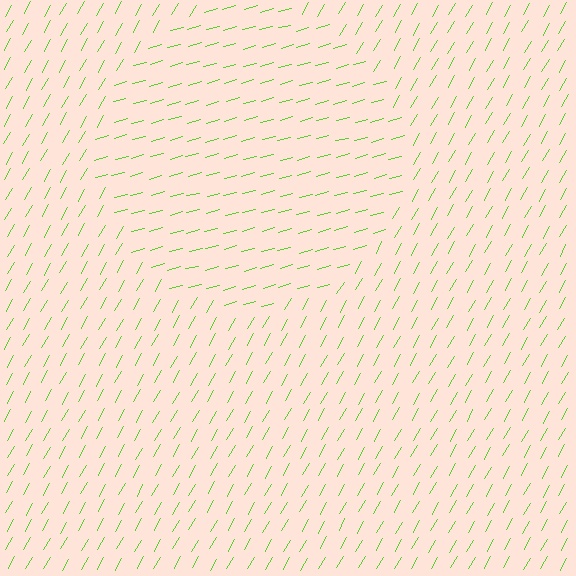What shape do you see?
I see a circle.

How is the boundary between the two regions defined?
The boundary is defined purely by a change in line orientation (approximately 45 degrees difference). All lines are the same color and thickness.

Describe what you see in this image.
The image is filled with small lime line segments. A circle region in the image has lines oriented differently from the surrounding lines, creating a visible texture boundary.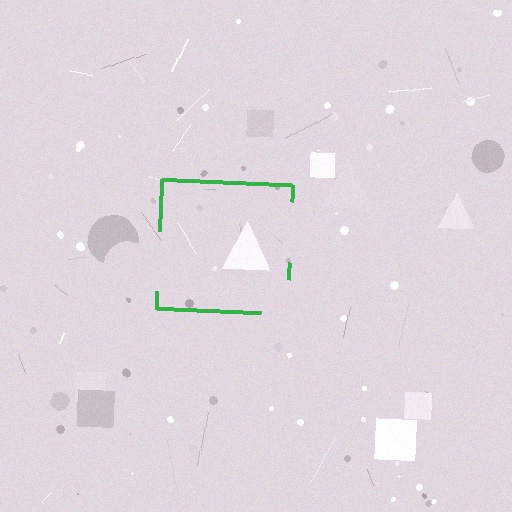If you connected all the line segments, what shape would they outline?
They would outline a square.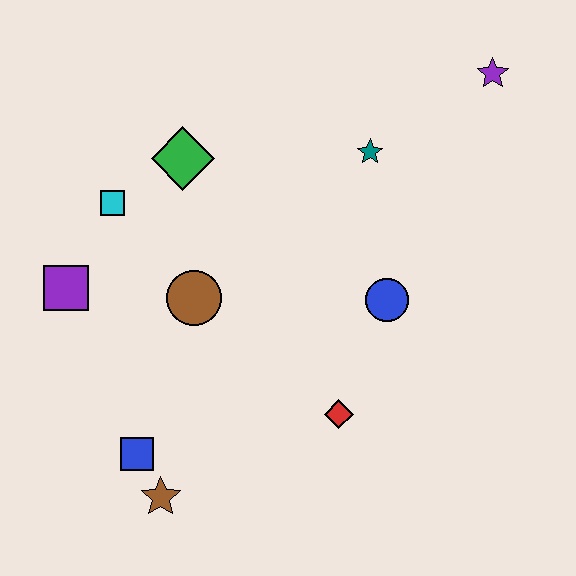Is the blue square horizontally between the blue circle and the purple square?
Yes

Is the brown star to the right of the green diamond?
No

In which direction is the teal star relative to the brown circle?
The teal star is to the right of the brown circle.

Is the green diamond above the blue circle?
Yes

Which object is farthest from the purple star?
The brown star is farthest from the purple star.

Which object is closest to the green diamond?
The cyan square is closest to the green diamond.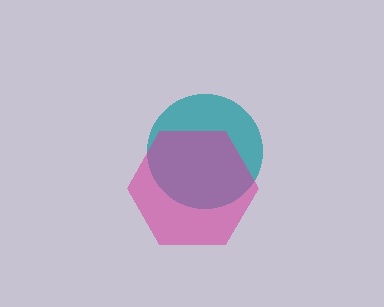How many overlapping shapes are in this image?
There are 2 overlapping shapes in the image.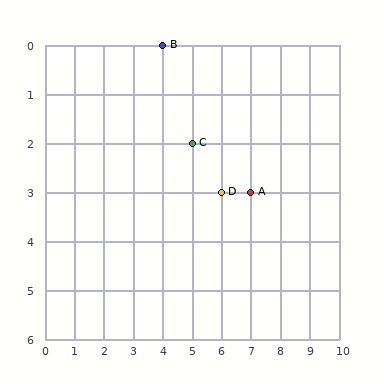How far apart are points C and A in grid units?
Points C and A are 2 columns and 1 row apart (about 2.2 grid units diagonally).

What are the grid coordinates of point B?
Point B is at grid coordinates (4, 0).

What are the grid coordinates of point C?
Point C is at grid coordinates (5, 2).